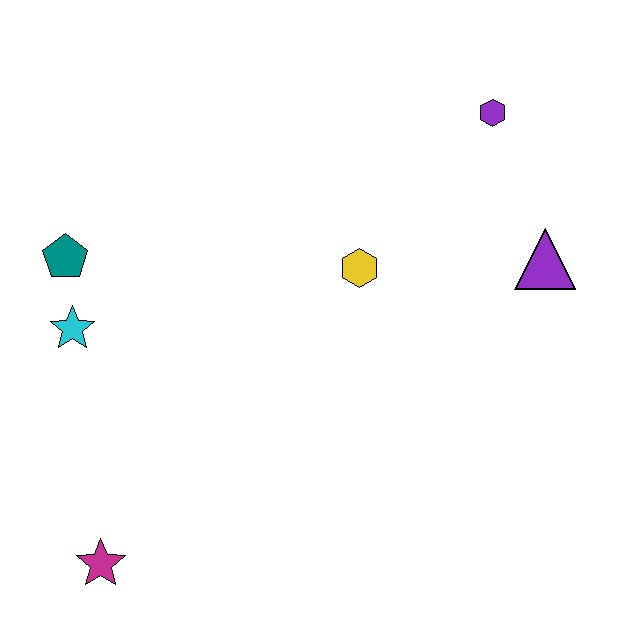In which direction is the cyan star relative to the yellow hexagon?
The cyan star is to the left of the yellow hexagon.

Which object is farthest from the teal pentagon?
The purple triangle is farthest from the teal pentagon.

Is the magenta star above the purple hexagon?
No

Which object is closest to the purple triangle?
The purple hexagon is closest to the purple triangle.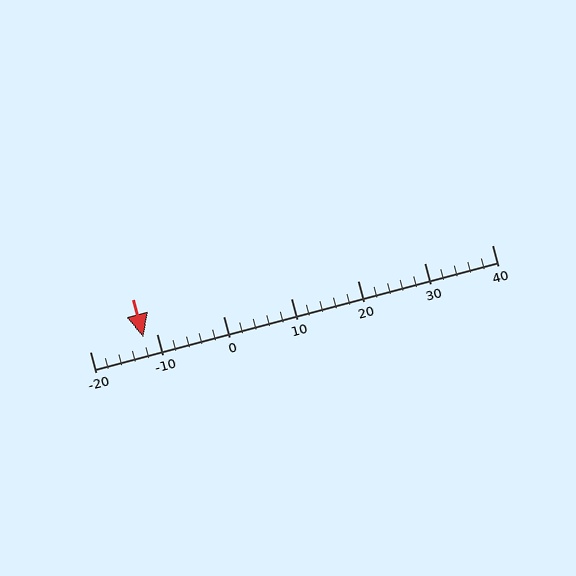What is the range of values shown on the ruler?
The ruler shows values from -20 to 40.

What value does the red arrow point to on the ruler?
The red arrow points to approximately -12.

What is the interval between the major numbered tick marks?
The major tick marks are spaced 10 units apart.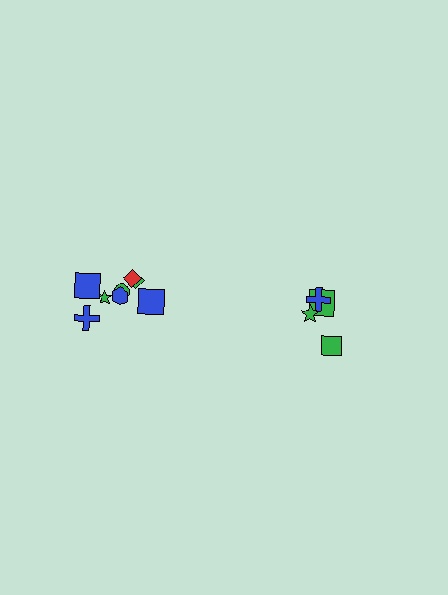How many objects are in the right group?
There are 4 objects.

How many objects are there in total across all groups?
There are 12 objects.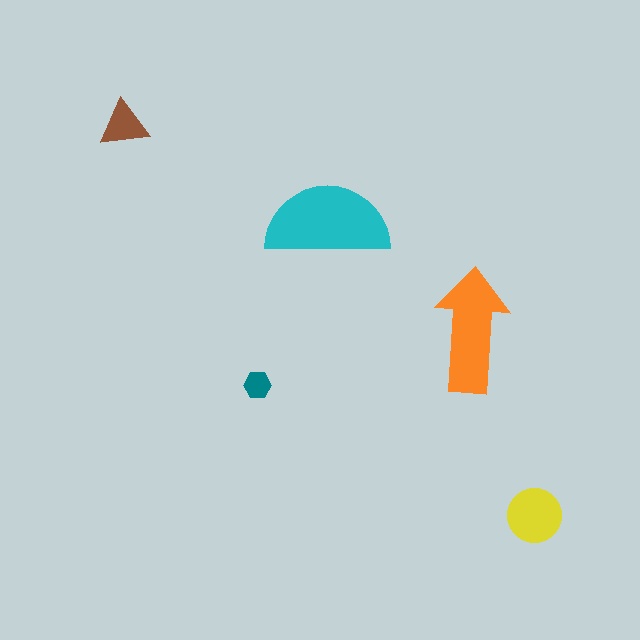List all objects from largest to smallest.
The cyan semicircle, the orange arrow, the yellow circle, the brown triangle, the teal hexagon.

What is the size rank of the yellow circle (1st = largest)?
3rd.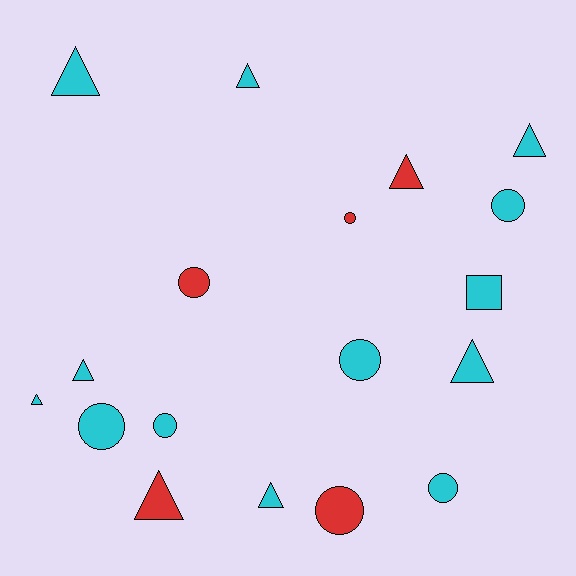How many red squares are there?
There are no red squares.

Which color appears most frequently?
Cyan, with 13 objects.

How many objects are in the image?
There are 18 objects.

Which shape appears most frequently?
Triangle, with 9 objects.